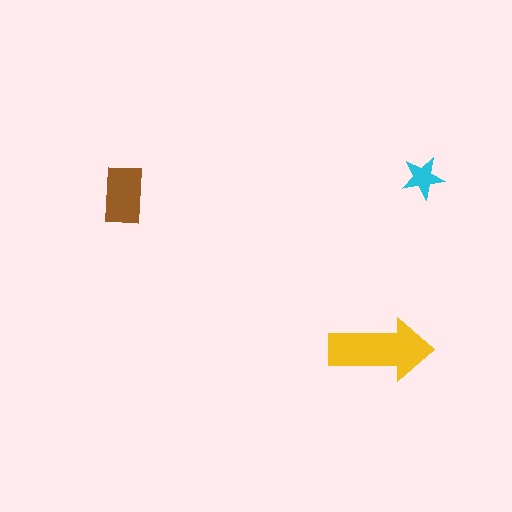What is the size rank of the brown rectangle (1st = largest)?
2nd.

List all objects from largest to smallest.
The yellow arrow, the brown rectangle, the cyan star.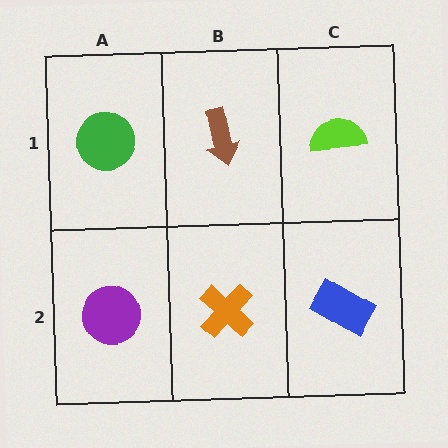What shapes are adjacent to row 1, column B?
An orange cross (row 2, column B), a green circle (row 1, column A), a lime semicircle (row 1, column C).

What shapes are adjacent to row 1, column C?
A blue rectangle (row 2, column C), a brown arrow (row 1, column B).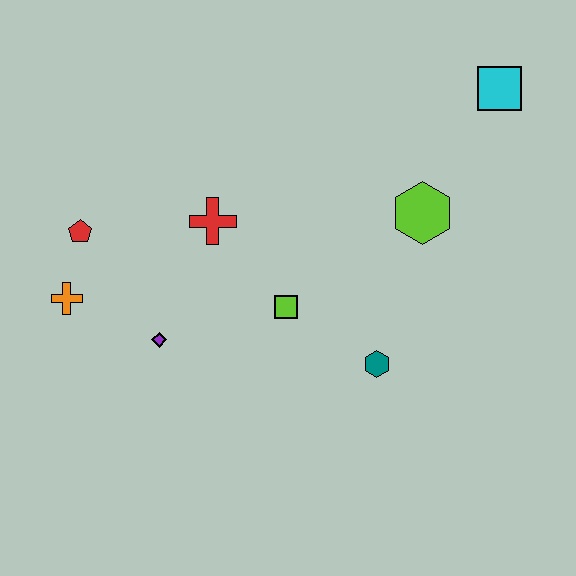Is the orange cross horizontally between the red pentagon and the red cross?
No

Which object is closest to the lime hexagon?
The cyan square is closest to the lime hexagon.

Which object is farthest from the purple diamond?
The cyan square is farthest from the purple diamond.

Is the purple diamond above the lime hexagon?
No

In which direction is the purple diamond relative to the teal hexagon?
The purple diamond is to the left of the teal hexagon.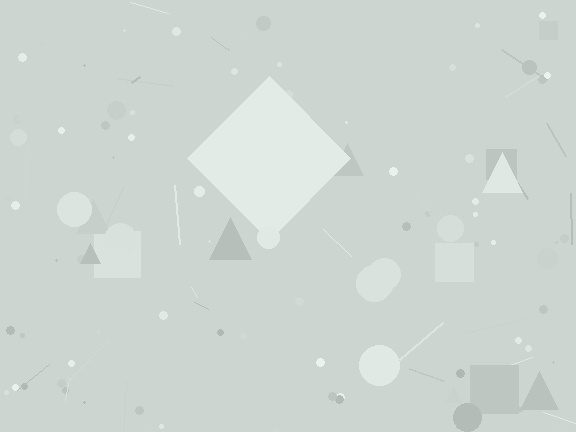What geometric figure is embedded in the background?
A diamond is embedded in the background.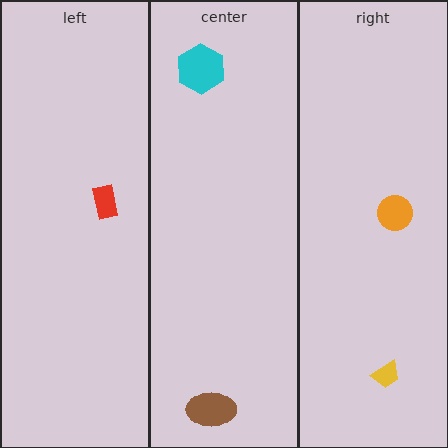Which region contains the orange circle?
The right region.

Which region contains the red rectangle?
The left region.